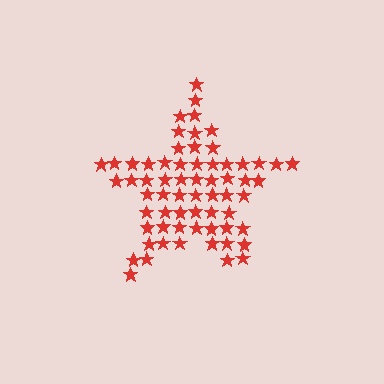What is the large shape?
The large shape is a star.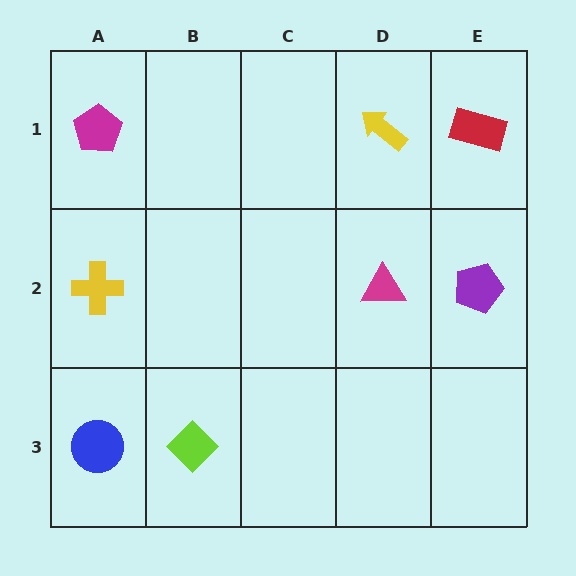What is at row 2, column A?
A yellow cross.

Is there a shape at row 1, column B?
No, that cell is empty.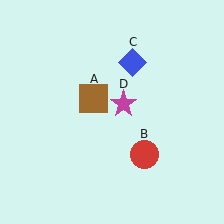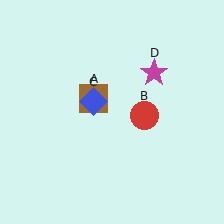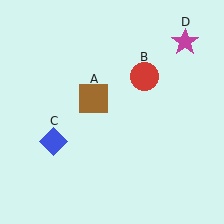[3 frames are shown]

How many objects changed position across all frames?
3 objects changed position: red circle (object B), blue diamond (object C), magenta star (object D).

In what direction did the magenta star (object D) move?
The magenta star (object D) moved up and to the right.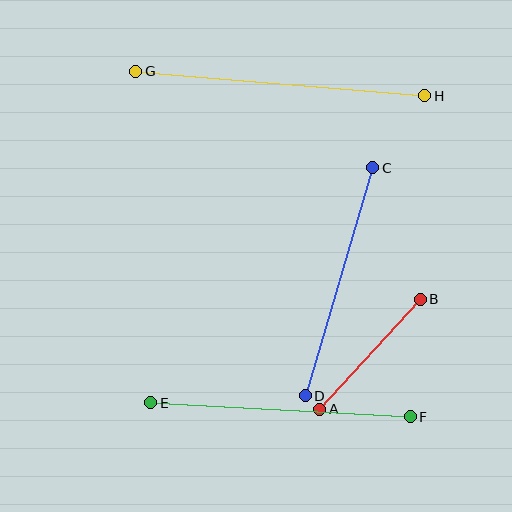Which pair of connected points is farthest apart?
Points G and H are farthest apart.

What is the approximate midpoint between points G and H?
The midpoint is at approximately (280, 84) pixels.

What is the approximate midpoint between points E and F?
The midpoint is at approximately (280, 410) pixels.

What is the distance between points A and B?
The distance is approximately 149 pixels.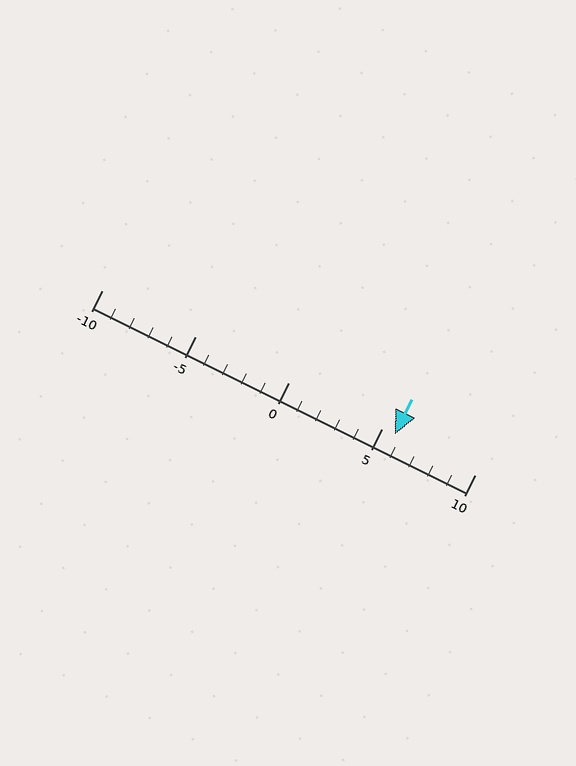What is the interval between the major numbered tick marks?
The major tick marks are spaced 5 units apart.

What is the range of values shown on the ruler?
The ruler shows values from -10 to 10.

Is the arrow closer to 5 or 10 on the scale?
The arrow is closer to 5.